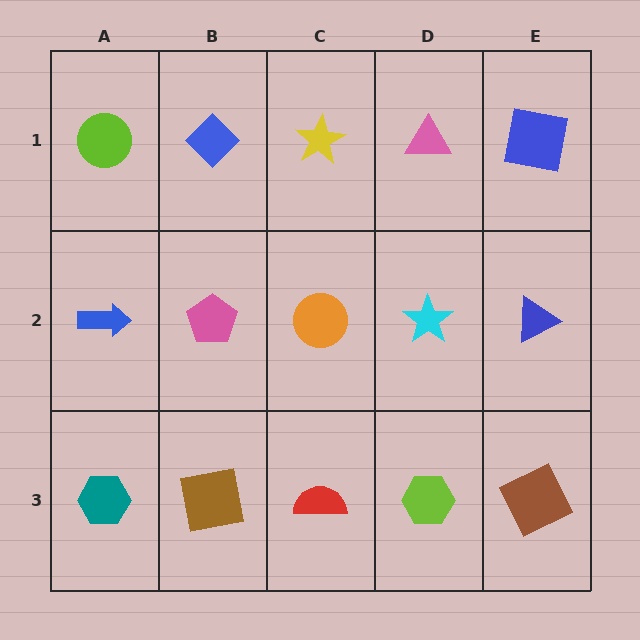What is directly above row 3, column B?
A pink pentagon.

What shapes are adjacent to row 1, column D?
A cyan star (row 2, column D), a yellow star (row 1, column C), a blue square (row 1, column E).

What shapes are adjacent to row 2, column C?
A yellow star (row 1, column C), a red semicircle (row 3, column C), a pink pentagon (row 2, column B), a cyan star (row 2, column D).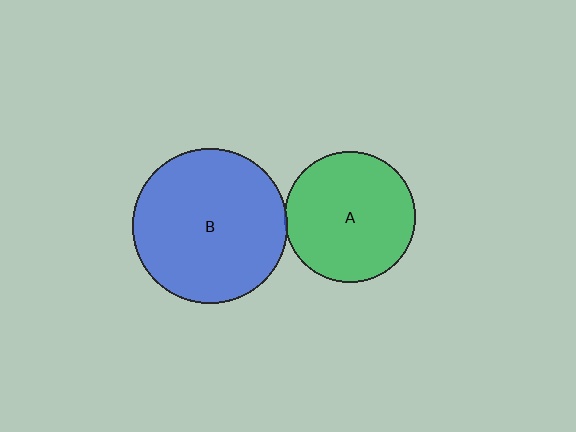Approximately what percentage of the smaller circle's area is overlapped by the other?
Approximately 5%.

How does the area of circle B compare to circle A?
Approximately 1.4 times.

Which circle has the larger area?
Circle B (blue).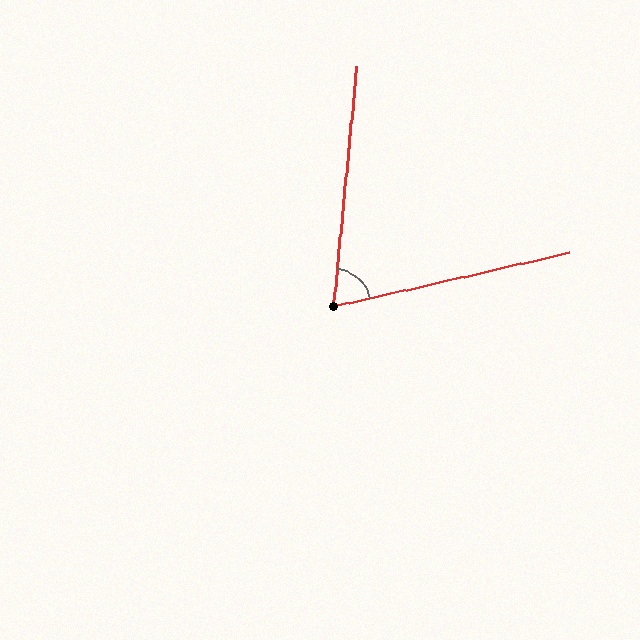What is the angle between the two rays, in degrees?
Approximately 72 degrees.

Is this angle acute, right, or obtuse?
It is acute.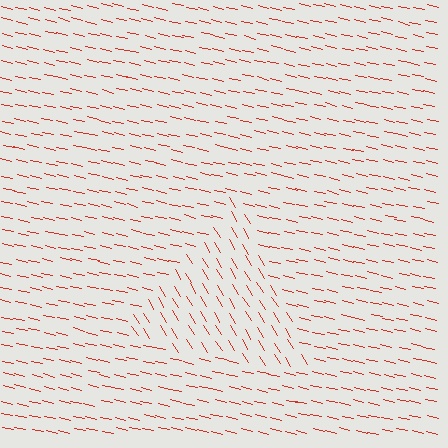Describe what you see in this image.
The image is filled with small red line segments. A triangle region in the image has lines oriented differently from the surrounding lines, creating a visible texture boundary.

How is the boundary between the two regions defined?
The boundary is defined purely by a change in line orientation (approximately 45 degrees difference). All lines are the same color and thickness.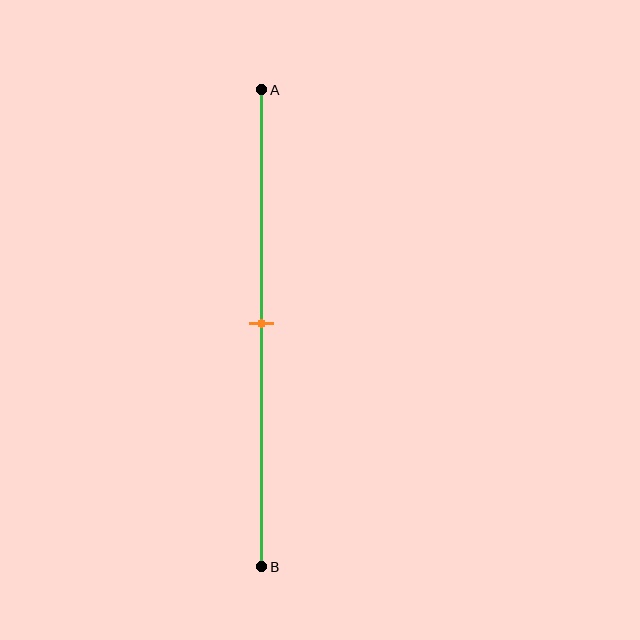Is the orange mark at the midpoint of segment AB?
Yes, the mark is approximately at the midpoint.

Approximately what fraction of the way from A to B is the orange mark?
The orange mark is approximately 50% of the way from A to B.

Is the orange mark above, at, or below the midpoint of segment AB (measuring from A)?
The orange mark is approximately at the midpoint of segment AB.